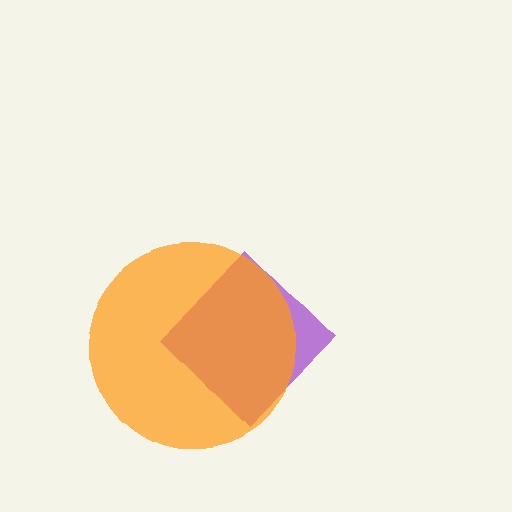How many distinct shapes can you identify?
There are 2 distinct shapes: a purple diamond, an orange circle.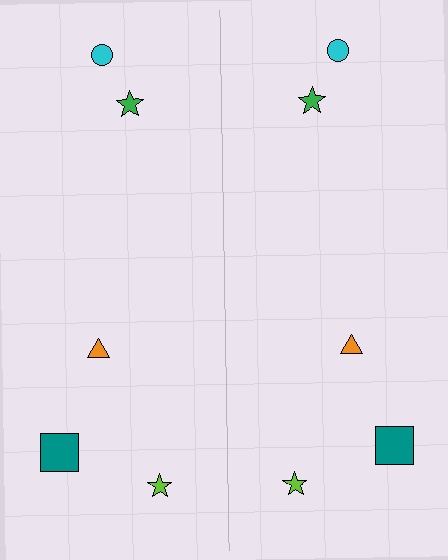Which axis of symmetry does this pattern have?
The pattern has a vertical axis of symmetry running through the center of the image.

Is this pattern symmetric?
Yes, this pattern has bilateral (reflection) symmetry.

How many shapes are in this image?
There are 10 shapes in this image.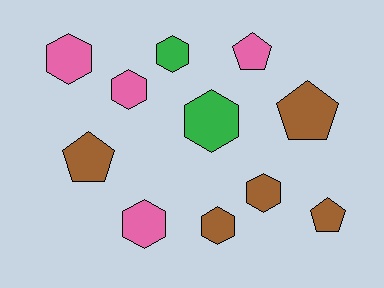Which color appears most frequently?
Brown, with 5 objects.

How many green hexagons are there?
There are 2 green hexagons.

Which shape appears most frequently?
Hexagon, with 7 objects.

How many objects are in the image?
There are 11 objects.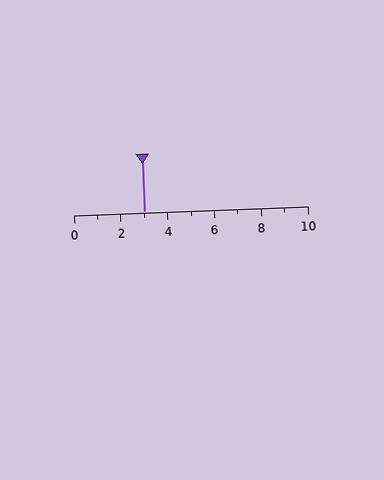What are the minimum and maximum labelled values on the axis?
The axis runs from 0 to 10.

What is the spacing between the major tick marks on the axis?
The major ticks are spaced 2 apart.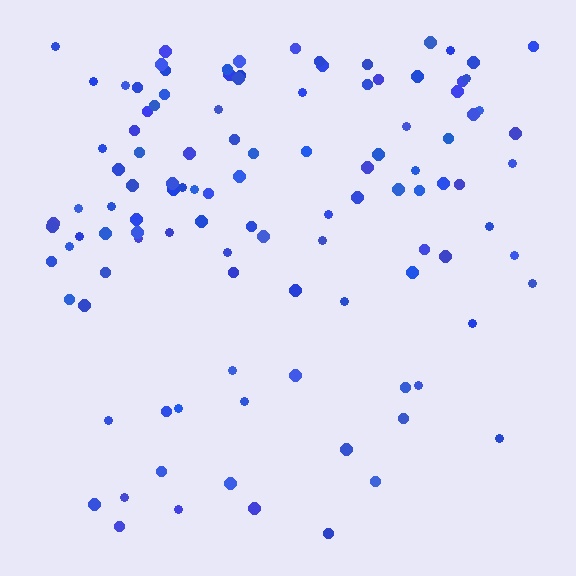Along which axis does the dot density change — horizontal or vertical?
Vertical.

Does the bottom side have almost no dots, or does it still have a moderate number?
Still a moderate number, just noticeably fewer than the top.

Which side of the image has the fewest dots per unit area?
The bottom.